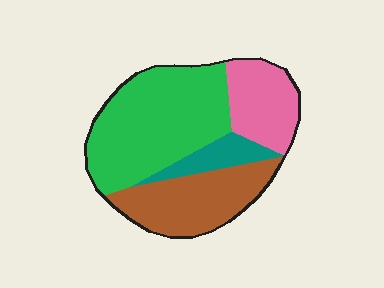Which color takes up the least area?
Teal, at roughly 10%.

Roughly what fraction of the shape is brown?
Brown takes up between a quarter and a half of the shape.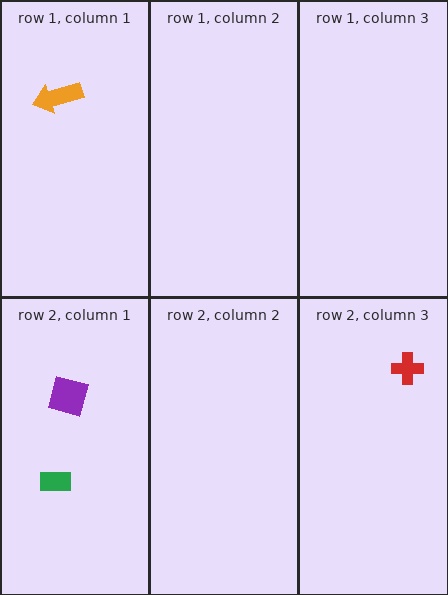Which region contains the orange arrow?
The row 1, column 1 region.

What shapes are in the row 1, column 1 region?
The orange arrow.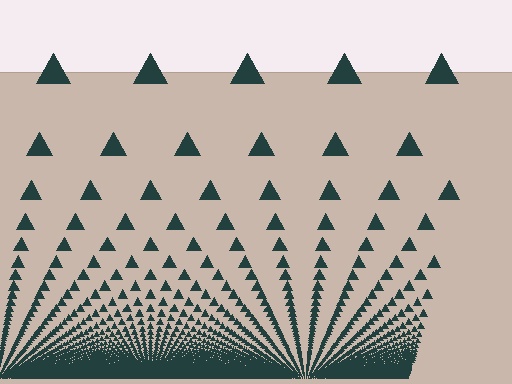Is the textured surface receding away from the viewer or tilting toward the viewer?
The surface appears to tilt toward the viewer. Texture elements get larger and sparser toward the top.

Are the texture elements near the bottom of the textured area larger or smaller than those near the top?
Smaller. The gradient is inverted — elements near the bottom are smaller and denser.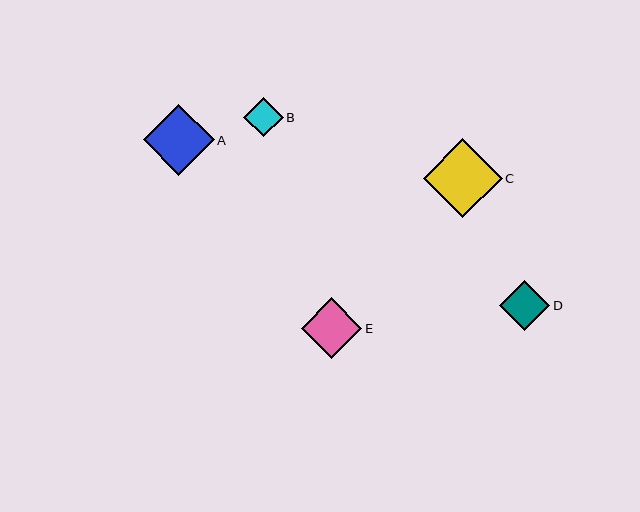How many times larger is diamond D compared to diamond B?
Diamond D is approximately 1.3 times the size of diamond B.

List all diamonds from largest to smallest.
From largest to smallest: C, A, E, D, B.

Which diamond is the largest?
Diamond C is the largest with a size of approximately 79 pixels.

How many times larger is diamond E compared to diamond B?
Diamond E is approximately 1.5 times the size of diamond B.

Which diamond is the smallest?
Diamond B is the smallest with a size of approximately 40 pixels.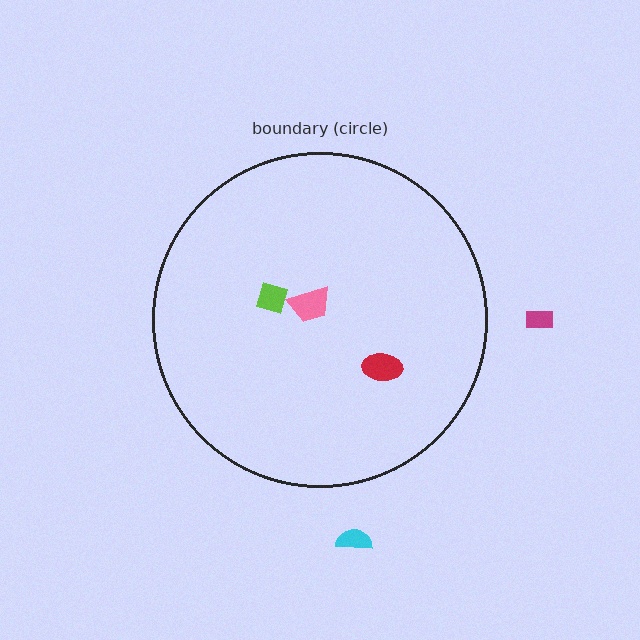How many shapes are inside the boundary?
3 inside, 2 outside.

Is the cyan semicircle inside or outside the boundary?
Outside.